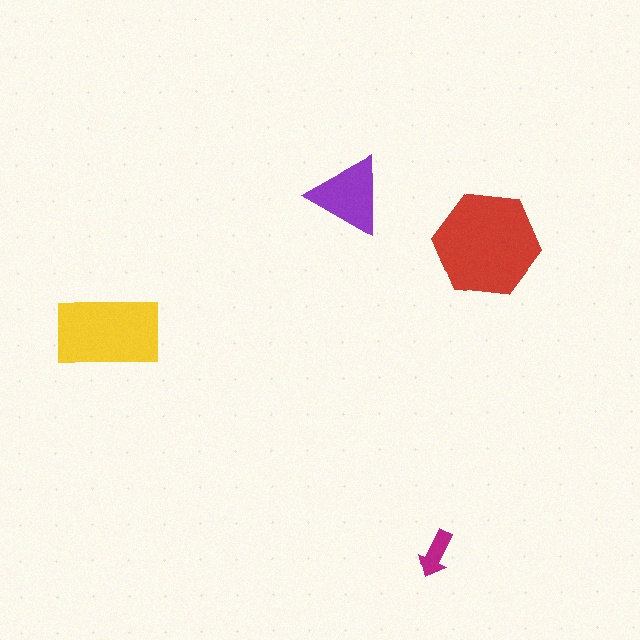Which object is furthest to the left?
The yellow rectangle is leftmost.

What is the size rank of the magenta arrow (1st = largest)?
4th.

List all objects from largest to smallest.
The red hexagon, the yellow rectangle, the purple triangle, the magenta arrow.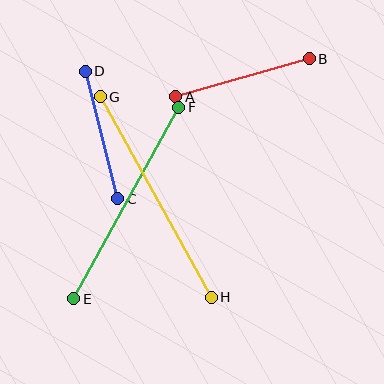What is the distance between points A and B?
The distance is approximately 139 pixels.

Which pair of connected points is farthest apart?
Points G and H are farthest apart.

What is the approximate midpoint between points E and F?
The midpoint is at approximately (126, 203) pixels.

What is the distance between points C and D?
The distance is approximately 131 pixels.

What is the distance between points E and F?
The distance is approximately 218 pixels.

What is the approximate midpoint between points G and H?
The midpoint is at approximately (156, 197) pixels.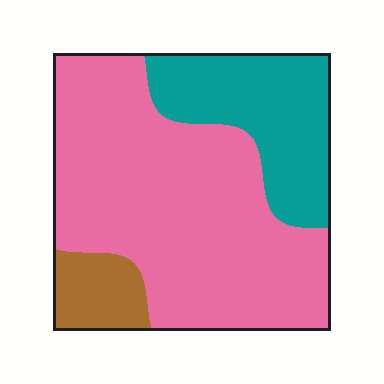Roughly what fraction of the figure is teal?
Teal takes up between a sixth and a third of the figure.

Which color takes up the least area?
Brown, at roughly 10%.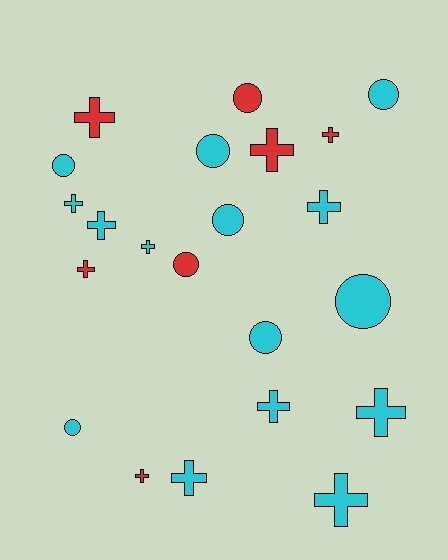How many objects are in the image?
There are 22 objects.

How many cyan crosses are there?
There are 8 cyan crosses.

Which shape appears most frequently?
Cross, with 13 objects.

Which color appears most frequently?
Cyan, with 15 objects.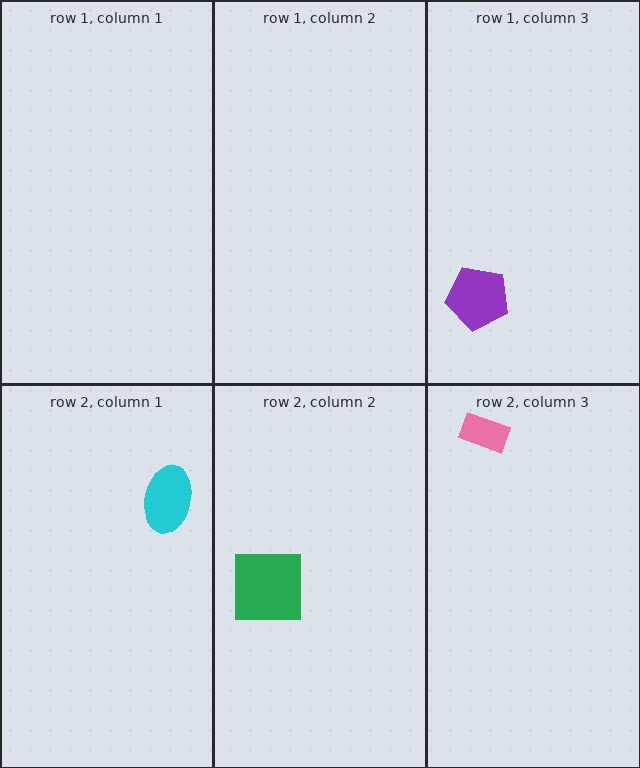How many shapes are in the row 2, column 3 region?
1.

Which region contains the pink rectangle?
The row 2, column 3 region.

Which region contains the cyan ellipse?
The row 2, column 1 region.